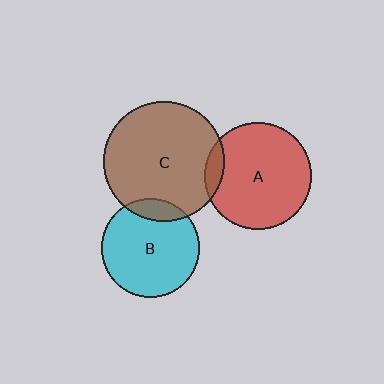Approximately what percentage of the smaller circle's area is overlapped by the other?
Approximately 10%.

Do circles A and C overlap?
Yes.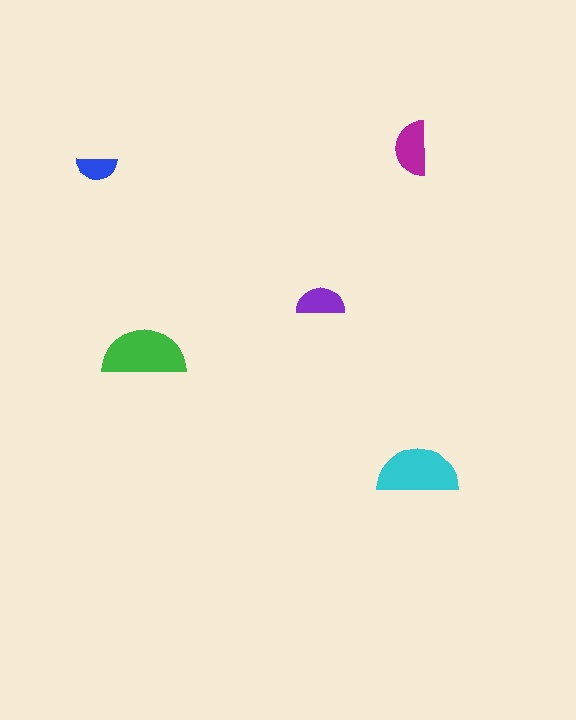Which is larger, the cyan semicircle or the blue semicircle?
The cyan one.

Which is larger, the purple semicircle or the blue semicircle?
The purple one.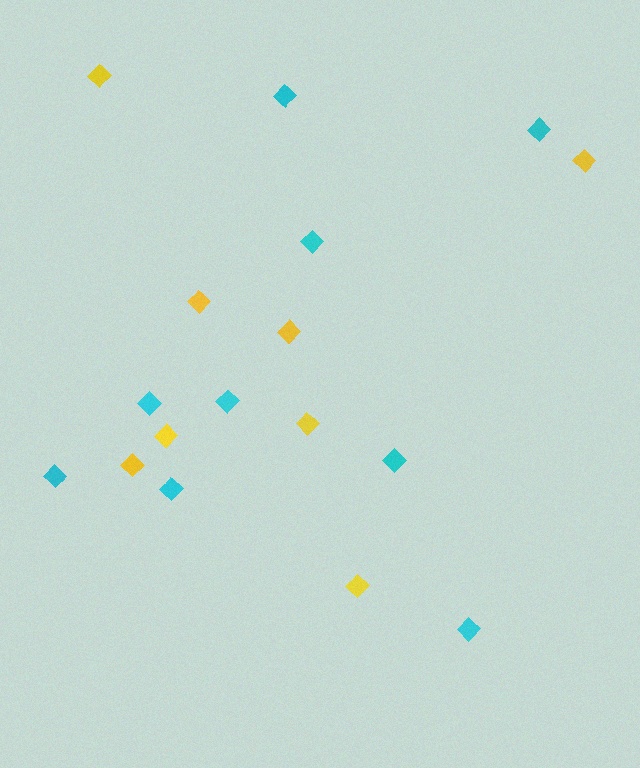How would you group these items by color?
There are 2 groups: one group of yellow diamonds (8) and one group of cyan diamonds (9).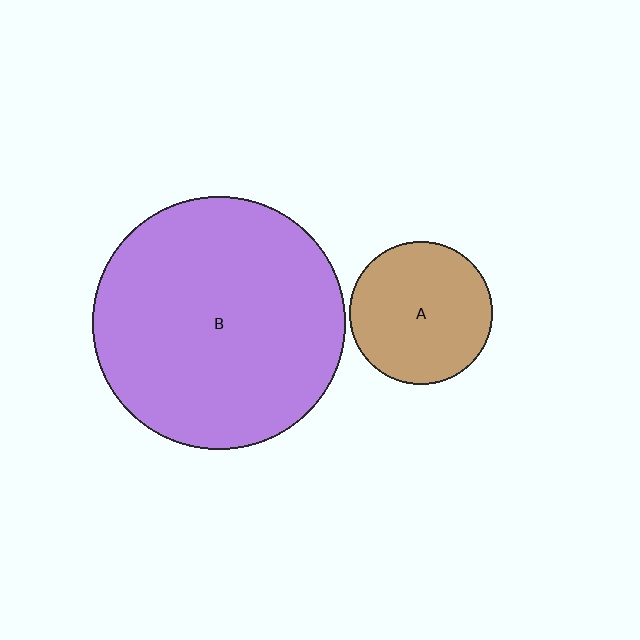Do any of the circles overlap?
No, none of the circles overlap.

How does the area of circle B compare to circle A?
Approximately 3.1 times.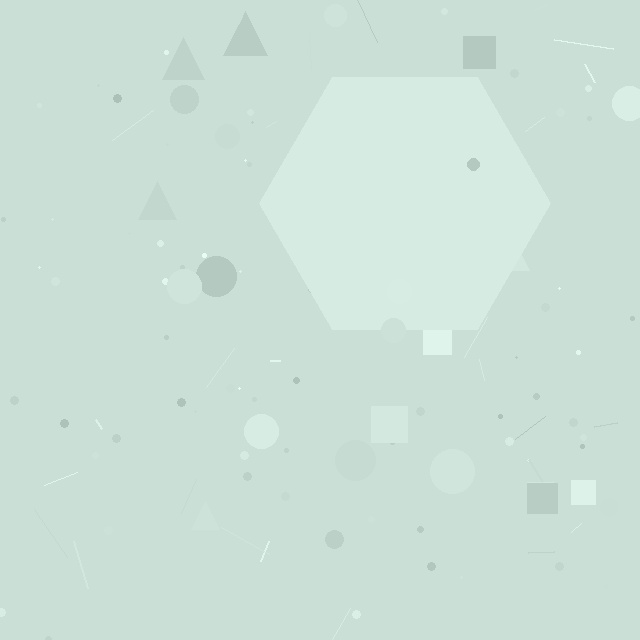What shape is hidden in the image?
A hexagon is hidden in the image.